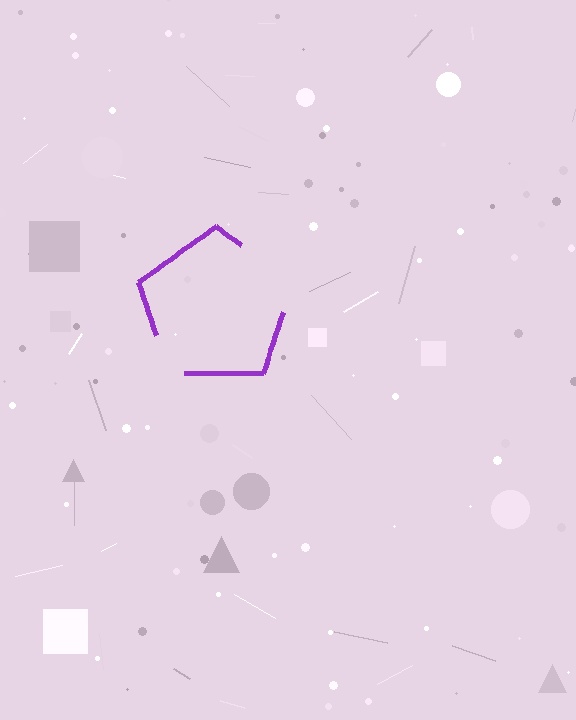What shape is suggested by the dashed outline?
The dashed outline suggests a pentagon.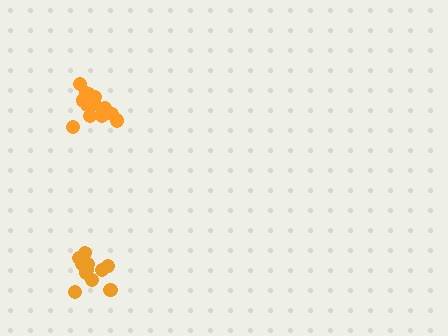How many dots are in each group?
Group 1: 13 dots, Group 2: 12 dots (25 total).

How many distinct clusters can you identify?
There are 2 distinct clusters.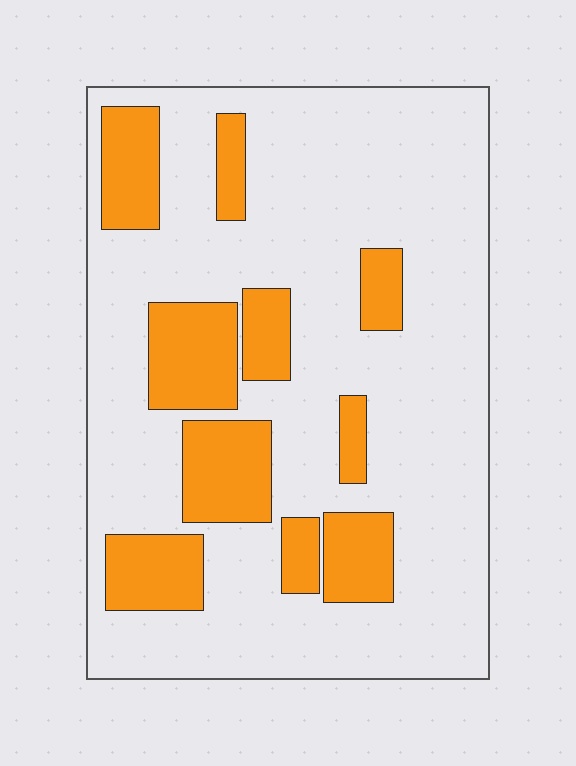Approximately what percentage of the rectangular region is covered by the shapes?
Approximately 25%.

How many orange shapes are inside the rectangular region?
10.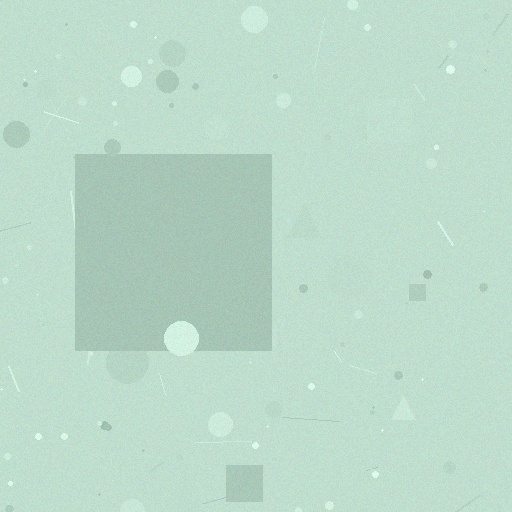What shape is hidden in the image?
A square is hidden in the image.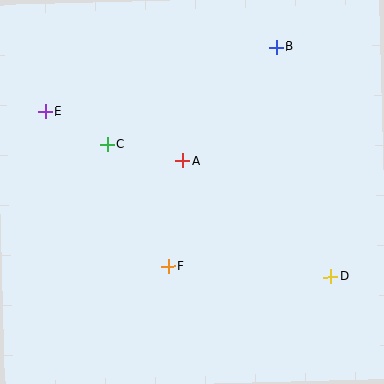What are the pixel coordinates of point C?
Point C is at (107, 144).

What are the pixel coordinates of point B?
Point B is at (276, 47).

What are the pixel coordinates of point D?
Point D is at (331, 277).